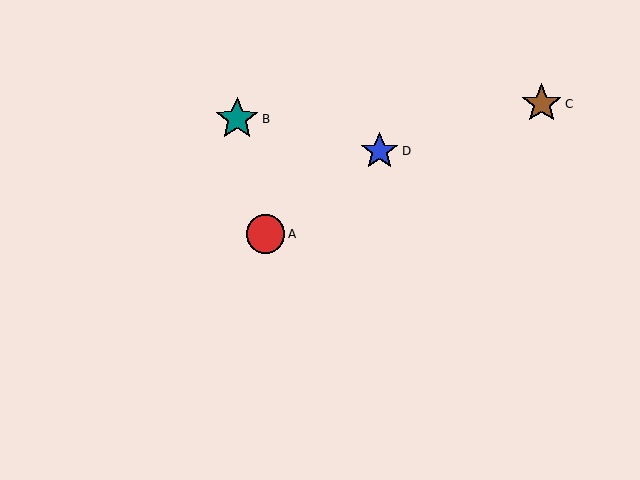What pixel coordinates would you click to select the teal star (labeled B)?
Click at (237, 119) to select the teal star B.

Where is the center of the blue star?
The center of the blue star is at (380, 151).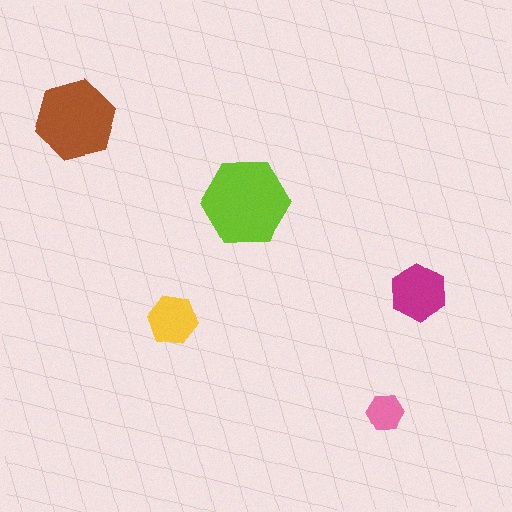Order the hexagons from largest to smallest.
the lime one, the brown one, the magenta one, the yellow one, the pink one.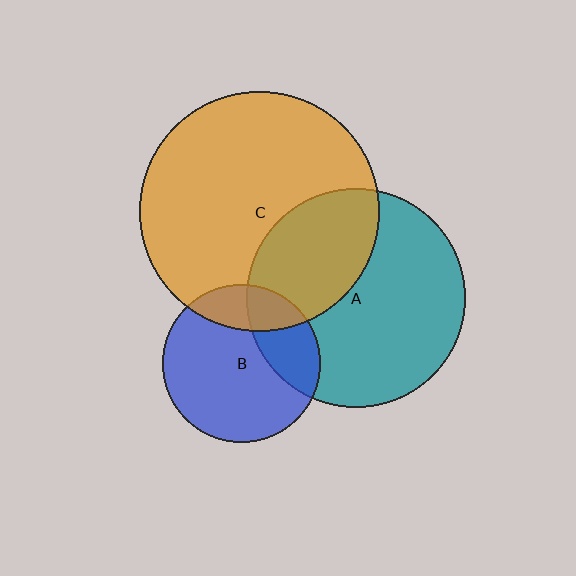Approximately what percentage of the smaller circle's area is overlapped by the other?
Approximately 25%.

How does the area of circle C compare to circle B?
Approximately 2.3 times.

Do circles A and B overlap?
Yes.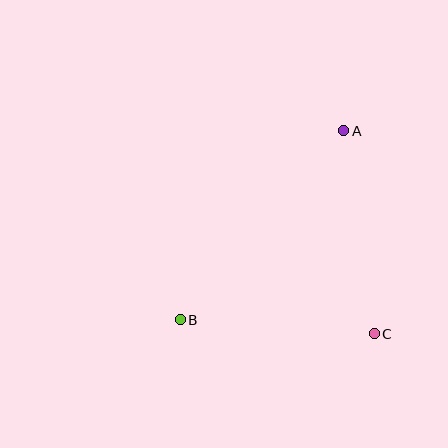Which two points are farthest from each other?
Points A and B are farthest from each other.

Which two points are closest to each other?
Points B and C are closest to each other.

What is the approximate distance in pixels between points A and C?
The distance between A and C is approximately 205 pixels.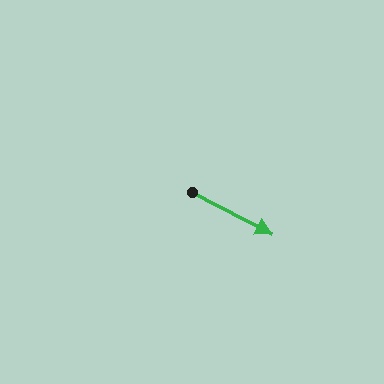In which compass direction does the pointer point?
Southeast.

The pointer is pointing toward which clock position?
Roughly 4 o'clock.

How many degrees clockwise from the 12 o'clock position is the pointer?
Approximately 118 degrees.